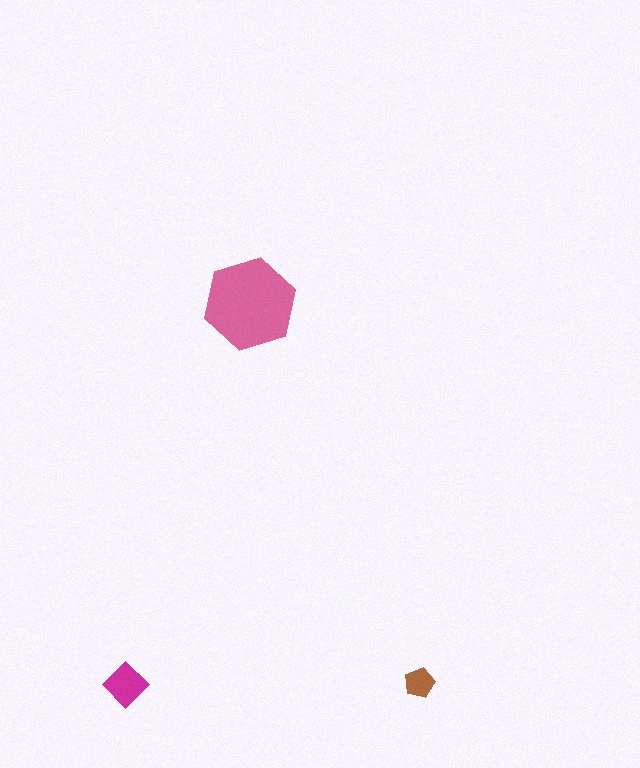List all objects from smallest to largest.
The brown pentagon, the magenta diamond, the pink hexagon.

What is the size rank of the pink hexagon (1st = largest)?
1st.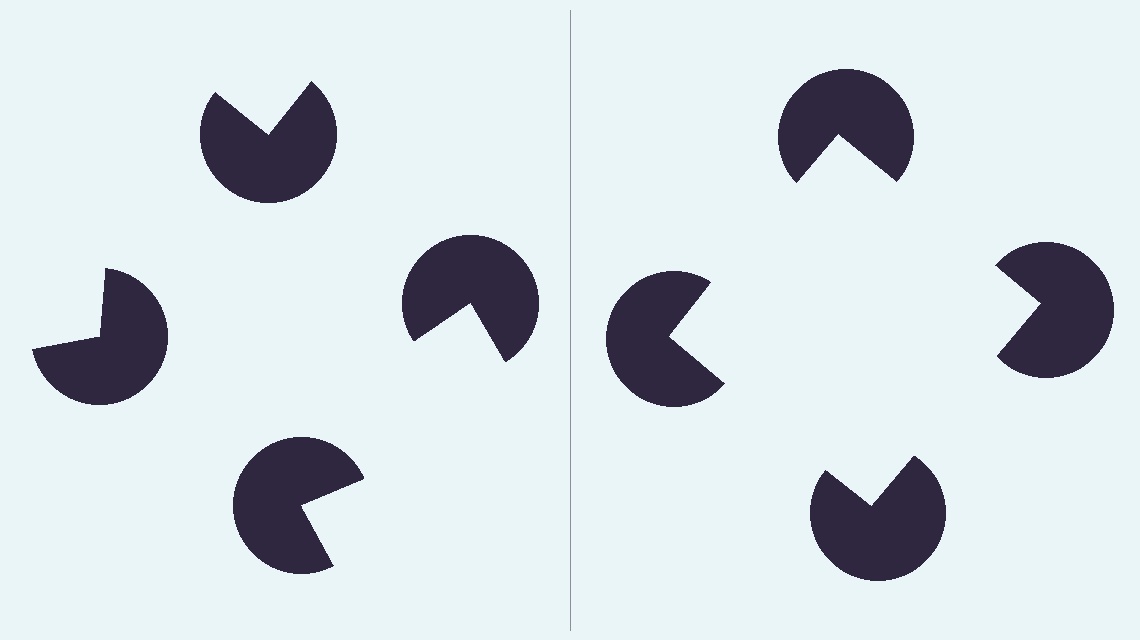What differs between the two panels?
The pac-man discs are positioned identically on both sides; only the wedge orientations differ. On the right they align to a square; on the left they are misaligned.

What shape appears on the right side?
An illusory square.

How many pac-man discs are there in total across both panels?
8 — 4 on each side.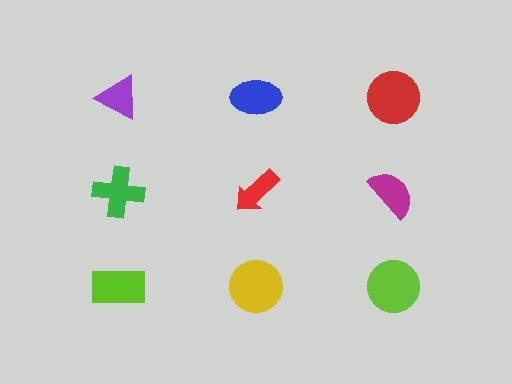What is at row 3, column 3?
A lime circle.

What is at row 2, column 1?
A green cross.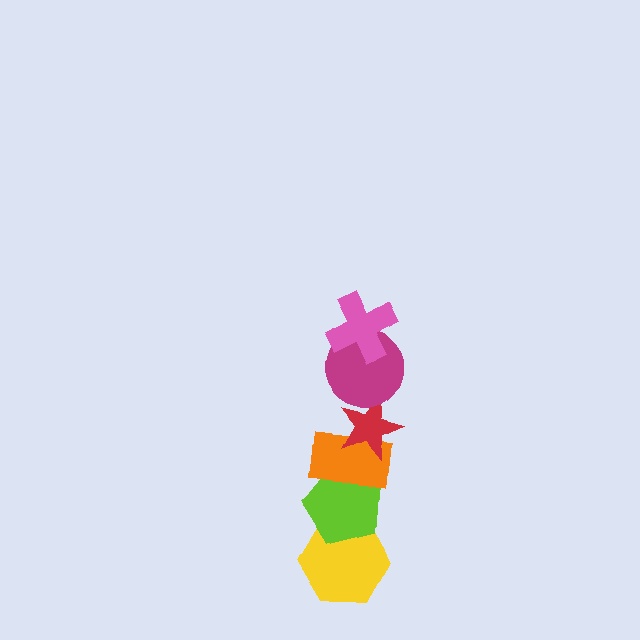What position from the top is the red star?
The red star is 3rd from the top.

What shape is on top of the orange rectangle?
The red star is on top of the orange rectangle.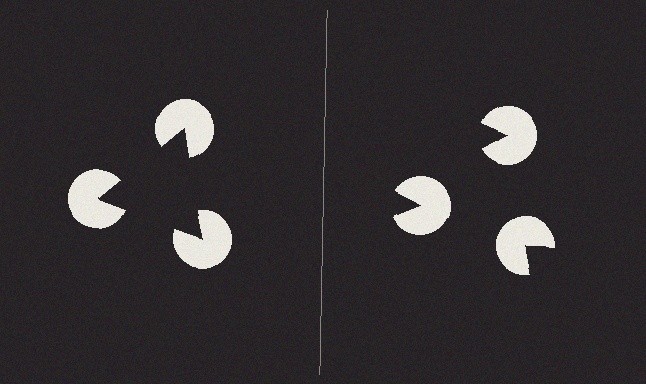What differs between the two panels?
The pac-man discs are positioned identically on both sides; only the wedge orientations differ. On the left they align to a triangle; on the right they are misaligned.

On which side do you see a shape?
An illusory triangle appears on the left side. On the right side the wedge cuts are rotated, so no coherent shape forms.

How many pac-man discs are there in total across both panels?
6 — 3 on each side.